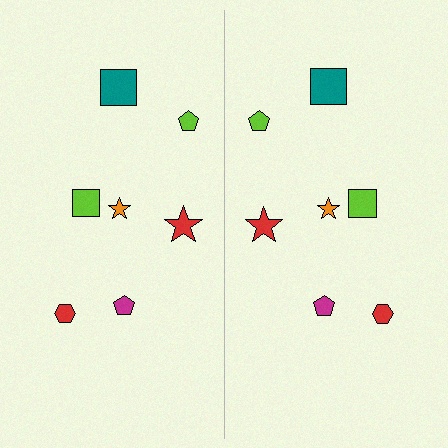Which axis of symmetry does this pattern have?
The pattern has a vertical axis of symmetry running through the center of the image.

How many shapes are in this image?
There are 14 shapes in this image.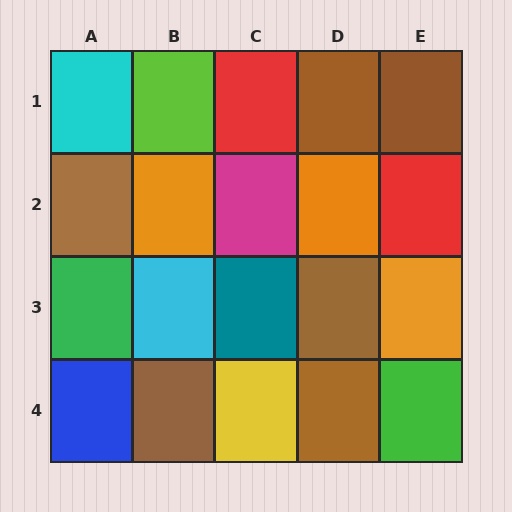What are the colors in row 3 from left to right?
Green, cyan, teal, brown, orange.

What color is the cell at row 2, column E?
Red.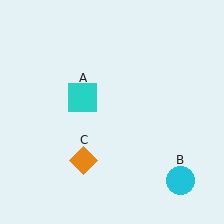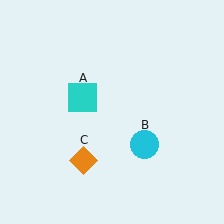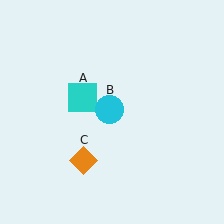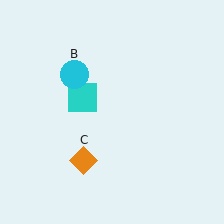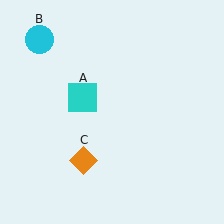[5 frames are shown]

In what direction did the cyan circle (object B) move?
The cyan circle (object B) moved up and to the left.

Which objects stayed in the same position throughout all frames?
Cyan square (object A) and orange diamond (object C) remained stationary.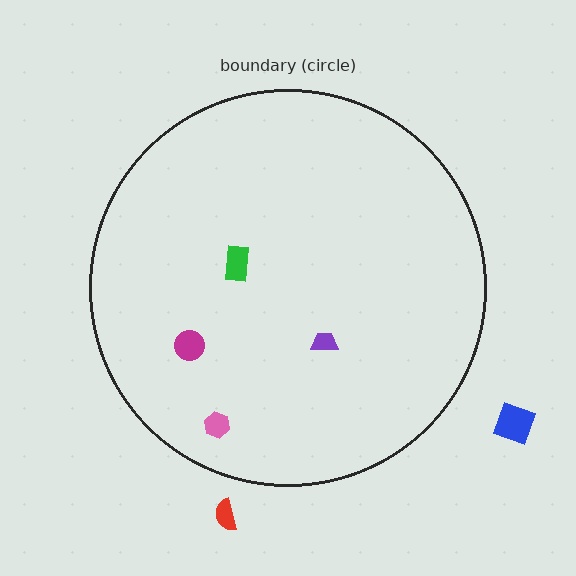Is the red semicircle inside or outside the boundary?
Outside.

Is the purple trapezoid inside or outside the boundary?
Inside.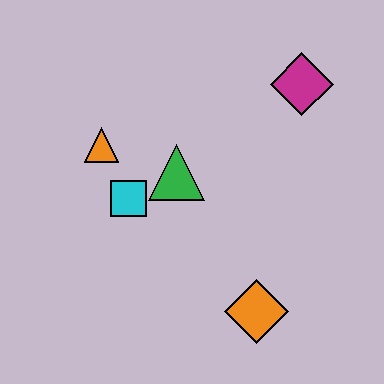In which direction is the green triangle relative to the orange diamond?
The green triangle is above the orange diamond.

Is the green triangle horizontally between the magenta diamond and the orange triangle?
Yes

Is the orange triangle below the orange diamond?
No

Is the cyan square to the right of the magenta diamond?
No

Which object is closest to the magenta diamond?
The green triangle is closest to the magenta diamond.